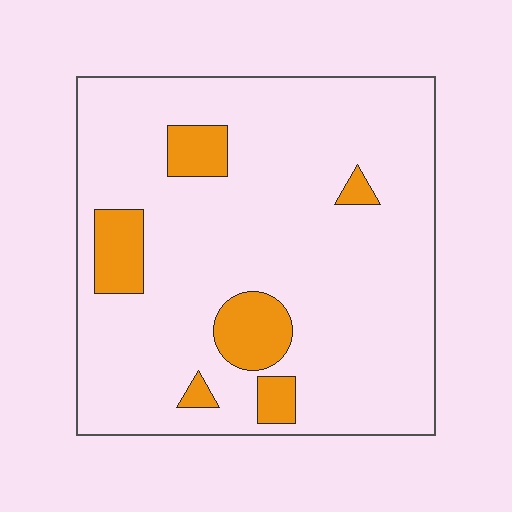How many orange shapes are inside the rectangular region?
6.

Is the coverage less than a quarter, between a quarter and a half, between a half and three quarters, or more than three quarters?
Less than a quarter.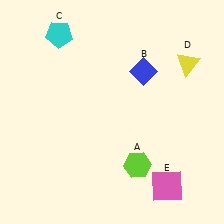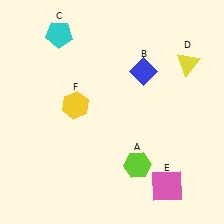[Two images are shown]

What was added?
A yellow hexagon (F) was added in Image 2.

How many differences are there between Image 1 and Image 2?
There is 1 difference between the two images.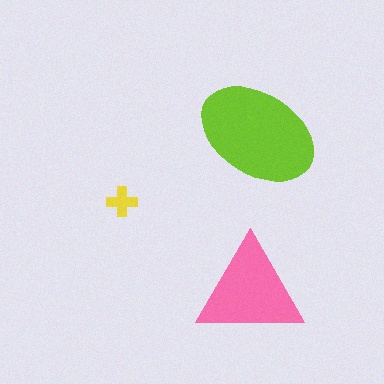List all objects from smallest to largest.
The yellow cross, the pink triangle, the lime ellipse.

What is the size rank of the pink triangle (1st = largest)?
2nd.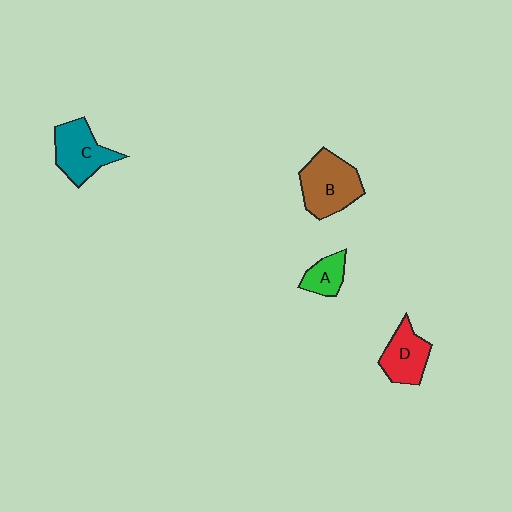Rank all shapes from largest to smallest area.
From largest to smallest: B (brown), C (teal), D (red), A (green).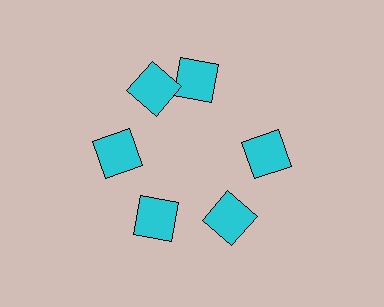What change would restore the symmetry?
The symmetry would be restored by rotating it back into even spacing with its neighbors so that all 6 squares sit at equal angles and equal distance from the center.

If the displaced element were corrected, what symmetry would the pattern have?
It would have 6-fold rotational symmetry — the pattern would map onto itself every 60 degrees.